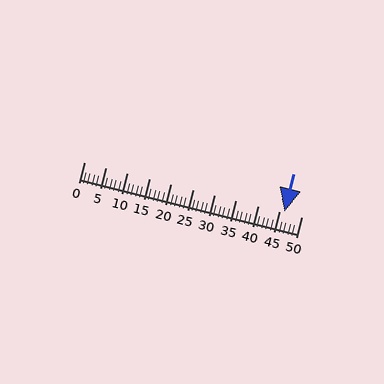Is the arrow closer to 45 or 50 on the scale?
The arrow is closer to 45.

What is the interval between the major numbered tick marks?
The major tick marks are spaced 5 units apart.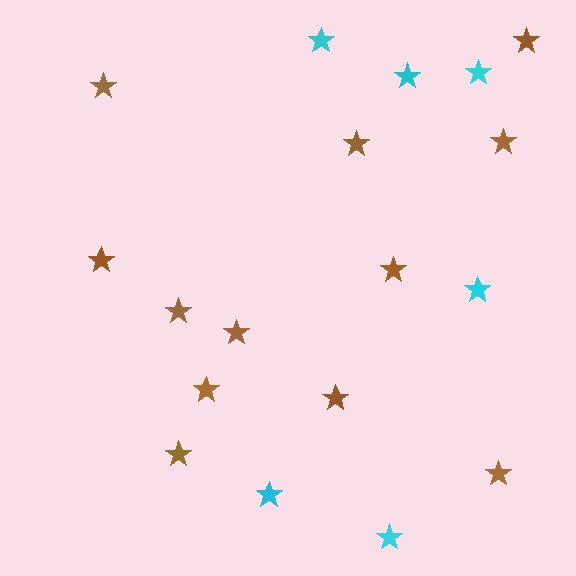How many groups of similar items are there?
There are 2 groups: one group of cyan stars (6) and one group of brown stars (12).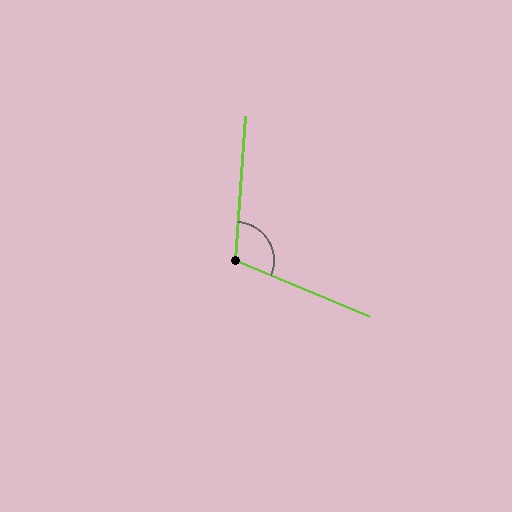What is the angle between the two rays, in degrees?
Approximately 108 degrees.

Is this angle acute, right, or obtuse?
It is obtuse.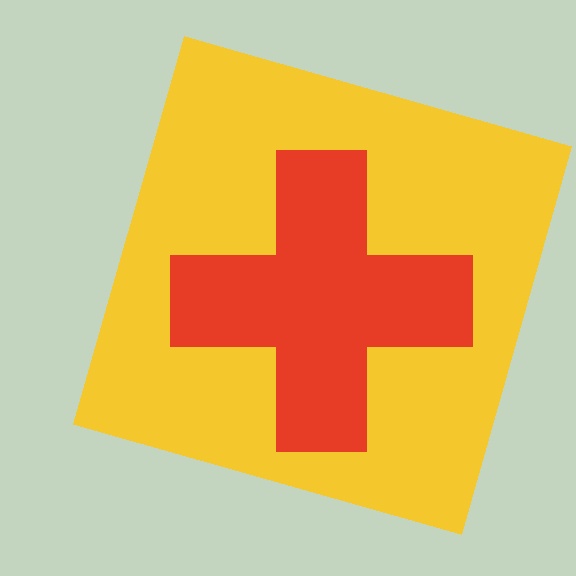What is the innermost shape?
The red cross.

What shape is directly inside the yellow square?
The red cross.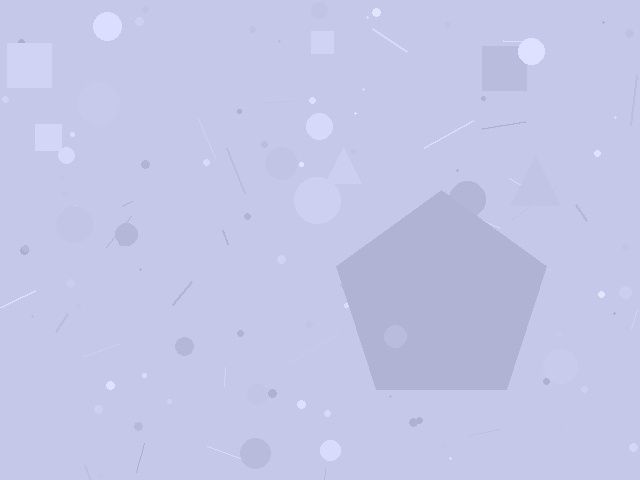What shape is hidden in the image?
A pentagon is hidden in the image.